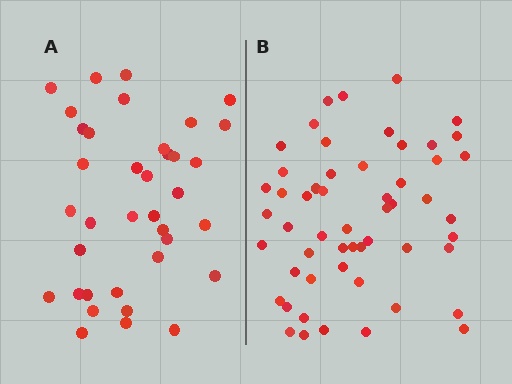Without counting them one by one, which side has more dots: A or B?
Region B (the right region) has more dots.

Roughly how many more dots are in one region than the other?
Region B has approximately 15 more dots than region A.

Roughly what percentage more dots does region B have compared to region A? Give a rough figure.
About 45% more.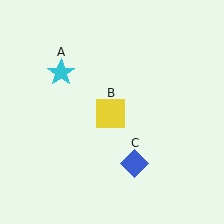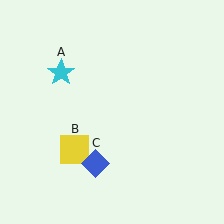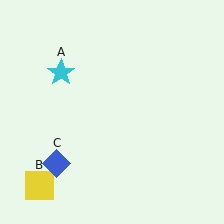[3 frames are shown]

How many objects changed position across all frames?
2 objects changed position: yellow square (object B), blue diamond (object C).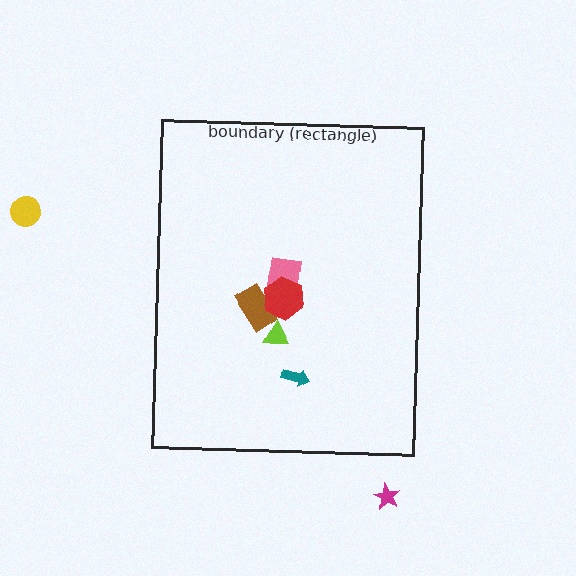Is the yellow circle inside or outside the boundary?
Outside.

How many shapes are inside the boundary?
5 inside, 2 outside.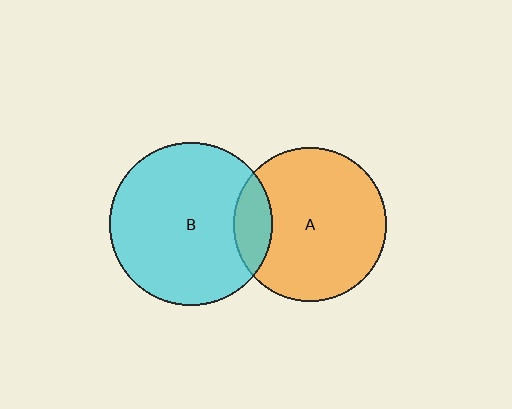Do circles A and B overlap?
Yes.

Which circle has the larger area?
Circle B (cyan).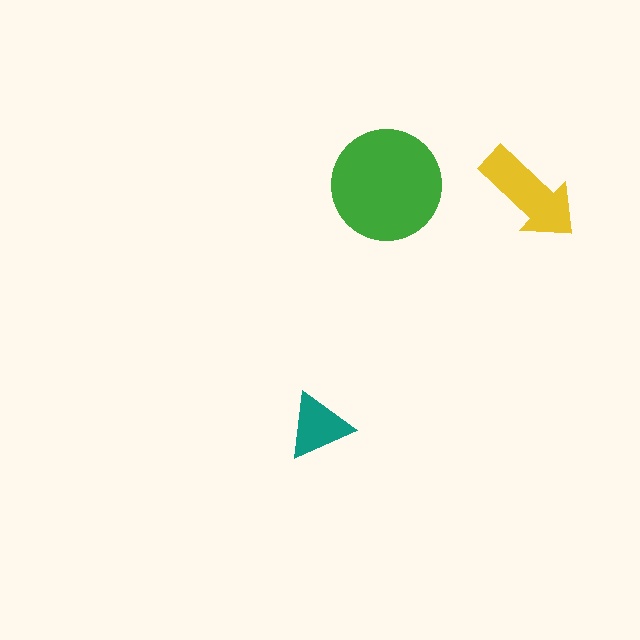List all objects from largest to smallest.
The green circle, the yellow arrow, the teal triangle.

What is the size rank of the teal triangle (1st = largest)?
3rd.